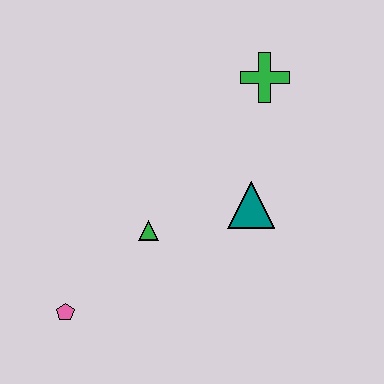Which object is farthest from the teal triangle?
The pink pentagon is farthest from the teal triangle.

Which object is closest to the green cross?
The teal triangle is closest to the green cross.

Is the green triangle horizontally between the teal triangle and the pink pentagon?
Yes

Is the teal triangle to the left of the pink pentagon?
No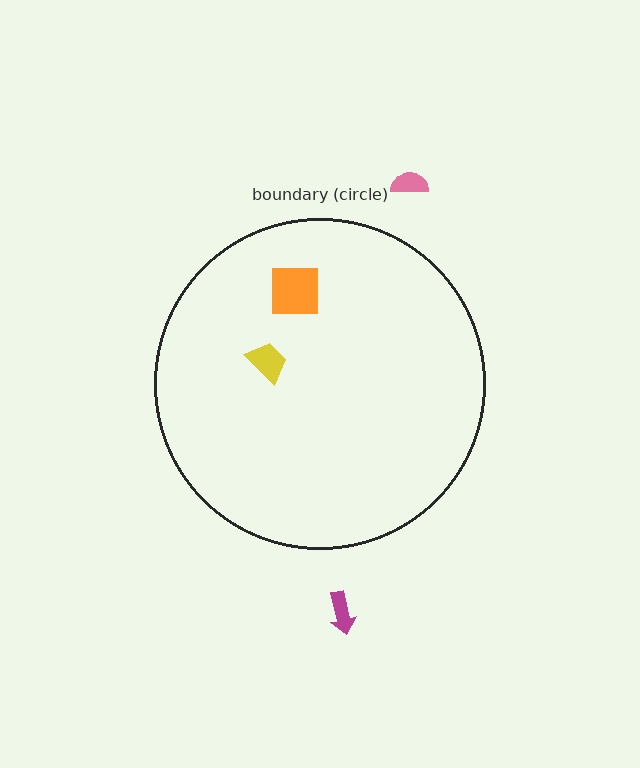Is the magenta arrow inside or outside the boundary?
Outside.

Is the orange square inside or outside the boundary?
Inside.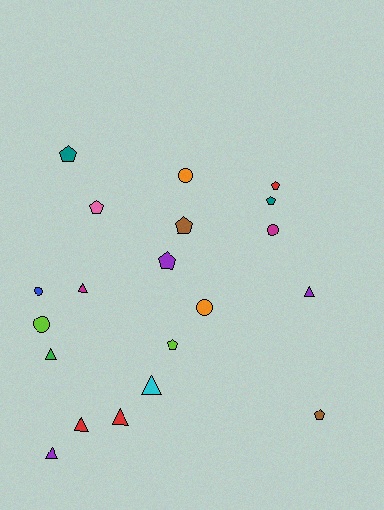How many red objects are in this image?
There are 3 red objects.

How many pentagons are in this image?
There are 8 pentagons.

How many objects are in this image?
There are 20 objects.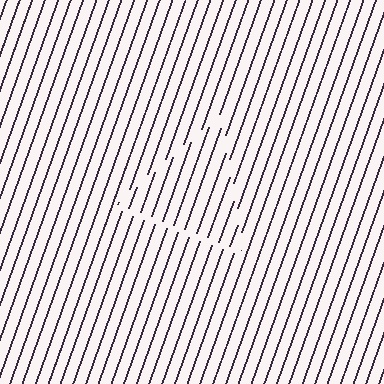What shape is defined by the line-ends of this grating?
An illusory triangle. The interior of the shape contains the same grating, shifted by half a period — the contour is defined by the phase discontinuity where line-ends from the inner and outer gratings abut.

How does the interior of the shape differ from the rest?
The interior of the shape contains the same grating, shifted by half a period — the contour is defined by the phase discontinuity where line-ends from the inner and outer gratings abut.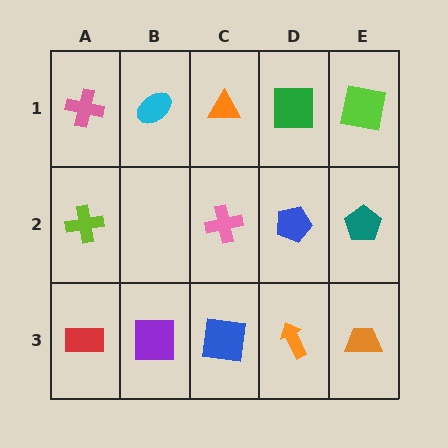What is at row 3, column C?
A blue square.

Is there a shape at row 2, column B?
No, that cell is empty.